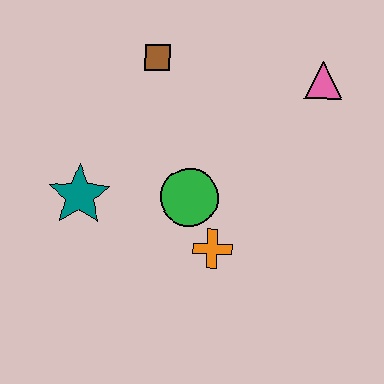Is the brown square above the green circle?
Yes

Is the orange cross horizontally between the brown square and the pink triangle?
Yes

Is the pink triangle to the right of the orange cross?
Yes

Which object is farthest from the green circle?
The pink triangle is farthest from the green circle.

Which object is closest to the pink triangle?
The brown square is closest to the pink triangle.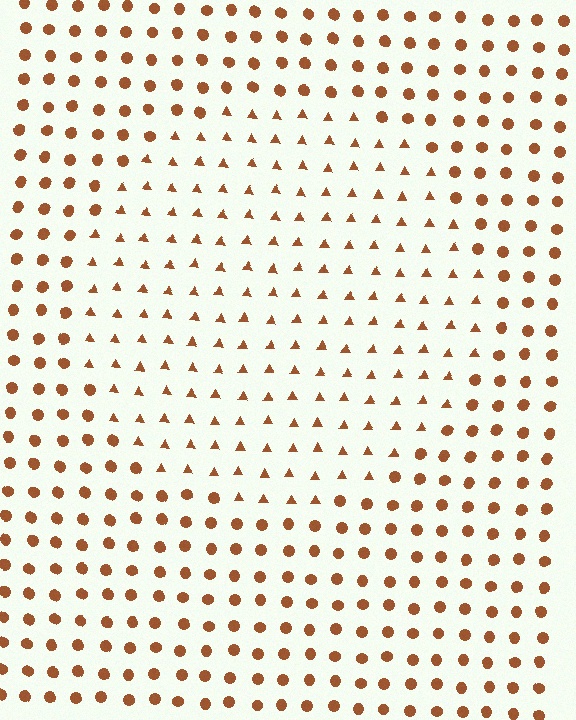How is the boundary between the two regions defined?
The boundary is defined by a change in element shape: triangles inside vs. circles outside. All elements share the same color and spacing.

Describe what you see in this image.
The image is filled with small brown elements arranged in a uniform grid. A circle-shaped region contains triangles, while the surrounding area contains circles. The boundary is defined purely by the change in element shape.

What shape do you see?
I see a circle.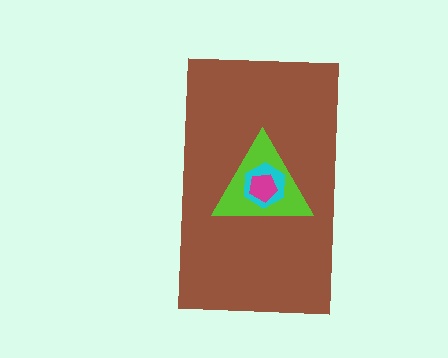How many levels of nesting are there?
4.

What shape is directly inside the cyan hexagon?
The magenta pentagon.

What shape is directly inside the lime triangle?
The cyan hexagon.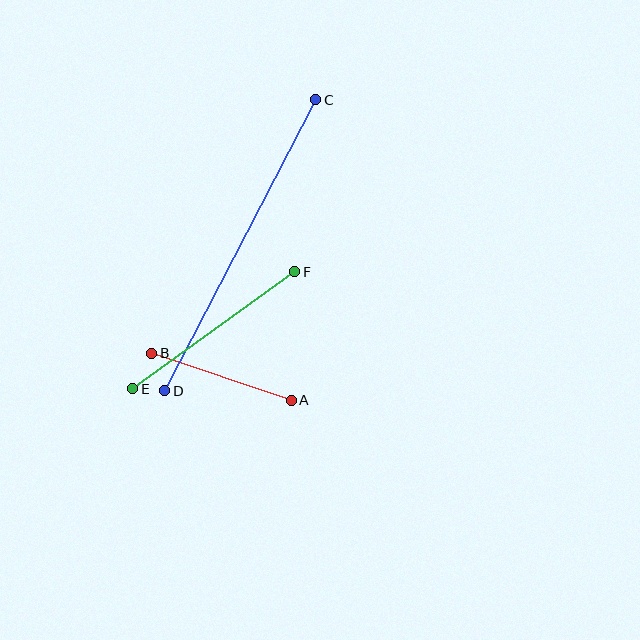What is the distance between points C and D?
The distance is approximately 328 pixels.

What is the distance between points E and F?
The distance is approximately 200 pixels.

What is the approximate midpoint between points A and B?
The midpoint is at approximately (221, 377) pixels.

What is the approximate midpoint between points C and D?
The midpoint is at approximately (240, 245) pixels.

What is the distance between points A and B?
The distance is approximately 147 pixels.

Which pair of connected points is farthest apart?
Points C and D are farthest apart.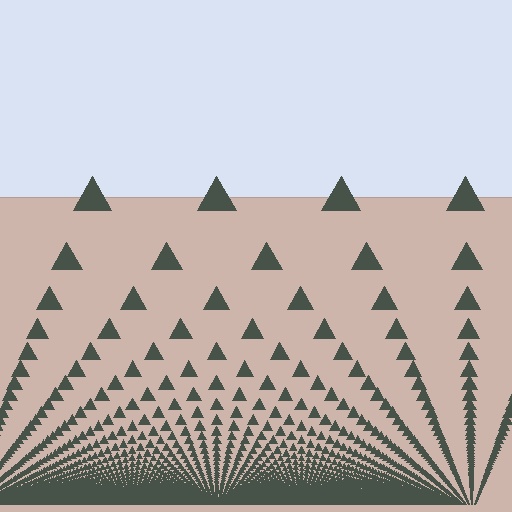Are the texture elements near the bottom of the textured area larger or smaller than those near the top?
Smaller. The gradient is inverted — elements near the bottom are smaller and denser.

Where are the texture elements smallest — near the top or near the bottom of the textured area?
Near the bottom.